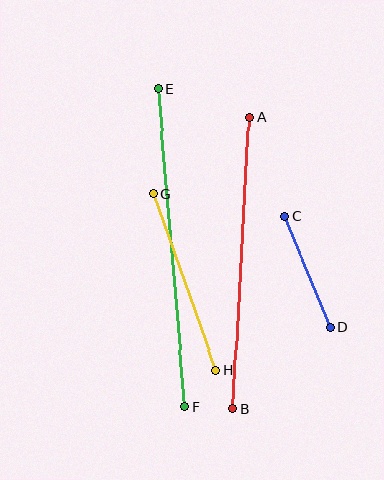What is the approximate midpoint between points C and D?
The midpoint is at approximately (307, 272) pixels.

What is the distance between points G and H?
The distance is approximately 187 pixels.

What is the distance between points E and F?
The distance is approximately 319 pixels.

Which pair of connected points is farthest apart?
Points E and F are farthest apart.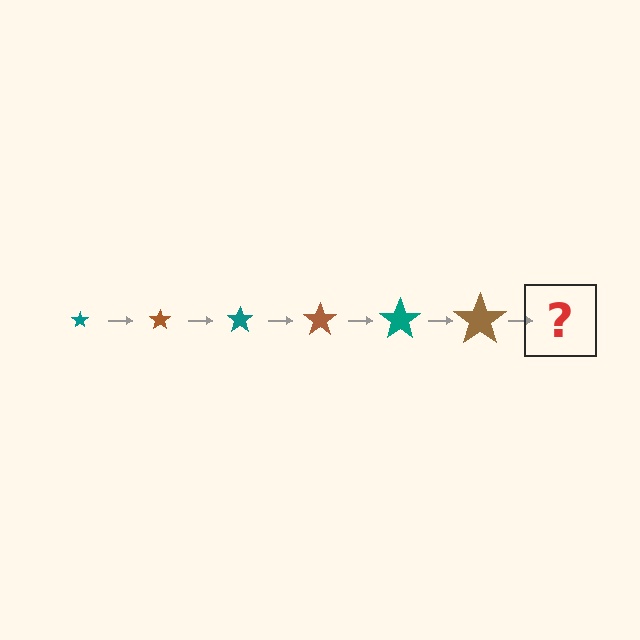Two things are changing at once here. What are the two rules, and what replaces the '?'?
The two rules are that the star grows larger each step and the color cycles through teal and brown. The '?' should be a teal star, larger than the previous one.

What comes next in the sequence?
The next element should be a teal star, larger than the previous one.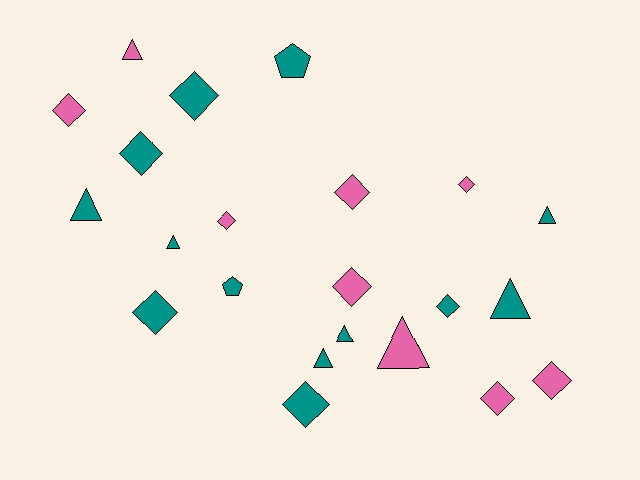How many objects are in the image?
There are 22 objects.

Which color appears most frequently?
Teal, with 13 objects.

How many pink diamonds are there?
There are 7 pink diamonds.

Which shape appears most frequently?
Diamond, with 12 objects.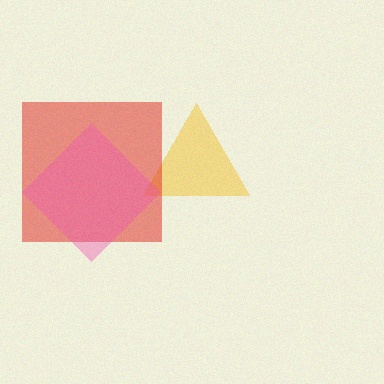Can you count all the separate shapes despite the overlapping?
Yes, there are 3 separate shapes.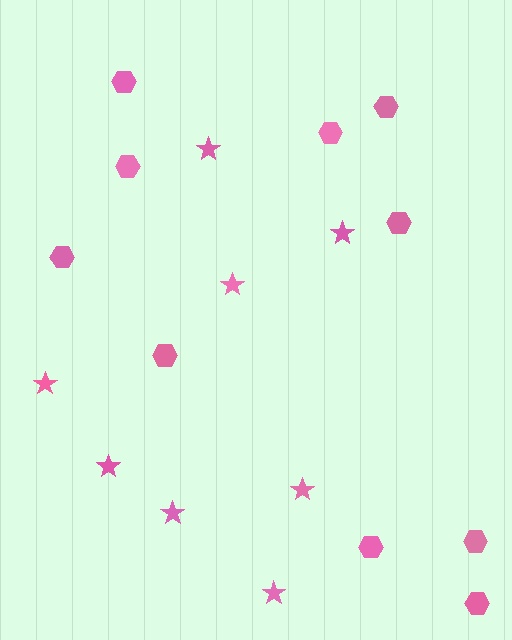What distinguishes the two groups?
There are 2 groups: one group of stars (8) and one group of hexagons (10).